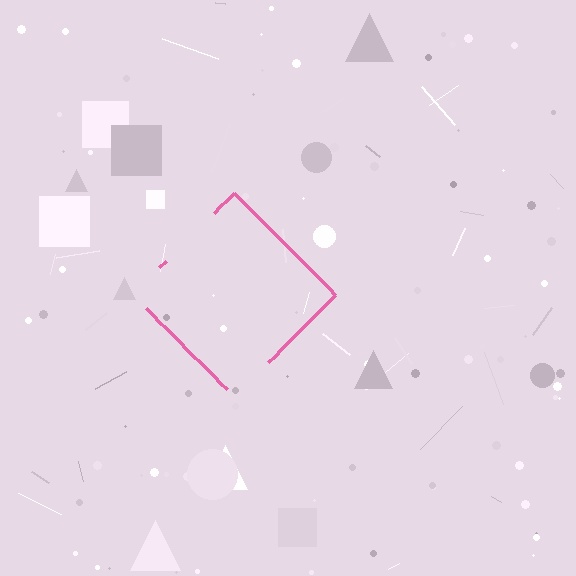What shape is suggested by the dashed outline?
The dashed outline suggests a diamond.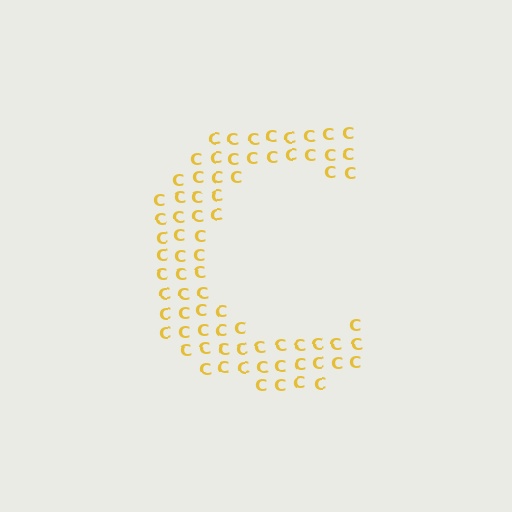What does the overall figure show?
The overall figure shows the letter C.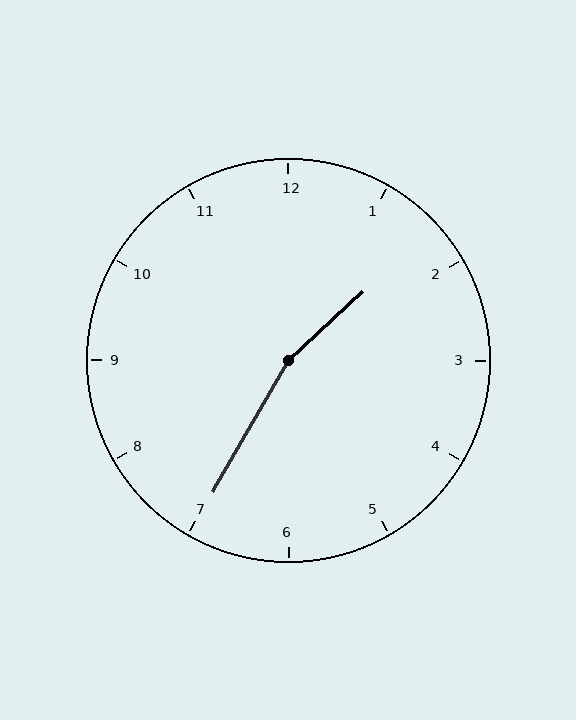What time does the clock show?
1:35.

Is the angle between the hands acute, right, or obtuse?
It is obtuse.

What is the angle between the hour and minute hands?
Approximately 162 degrees.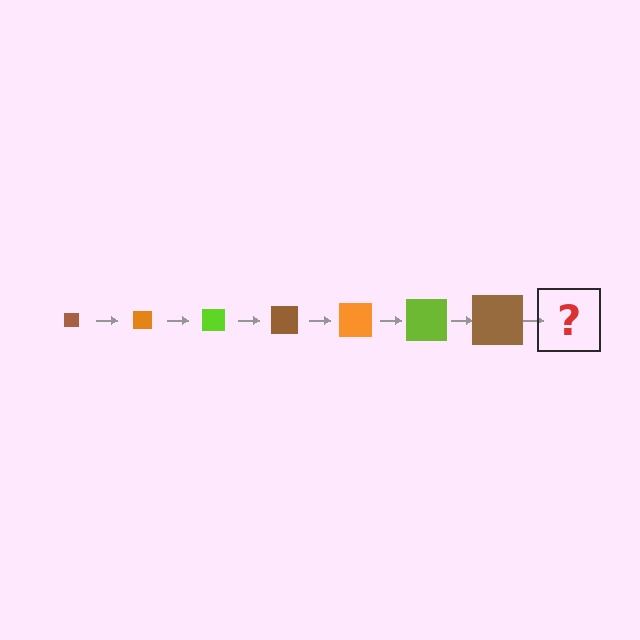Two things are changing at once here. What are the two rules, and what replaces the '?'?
The two rules are that the square grows larger each step and the color cycles through brown, orange, and lime. The '?' should be an orange square, larger than the previous one.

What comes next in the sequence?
The next element should be an orange square, larger than the previous one.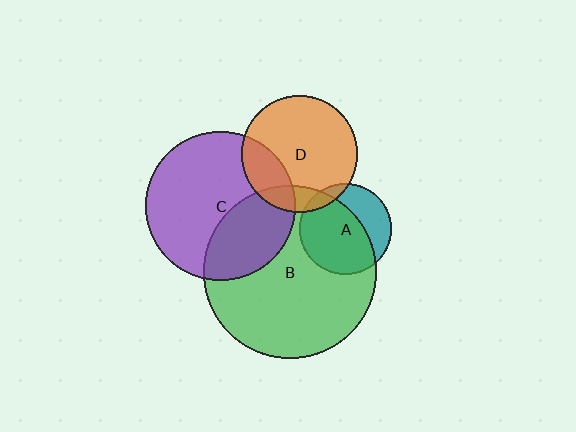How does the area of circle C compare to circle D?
Approximately 1.6 times.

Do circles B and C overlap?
Yes.